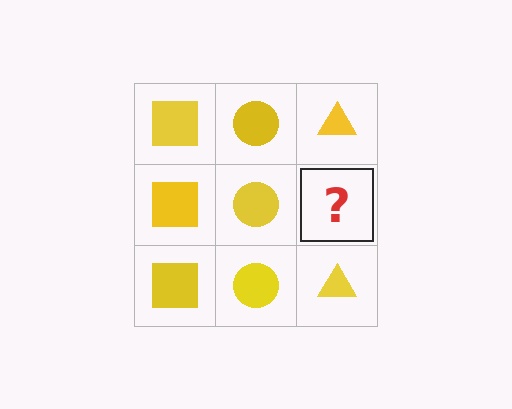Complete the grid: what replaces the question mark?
The question mark should be replaced with a yellow triangle.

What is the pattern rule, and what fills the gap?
The rule is that each column has a consistent shape. The gap should be filled with a yellow triangle.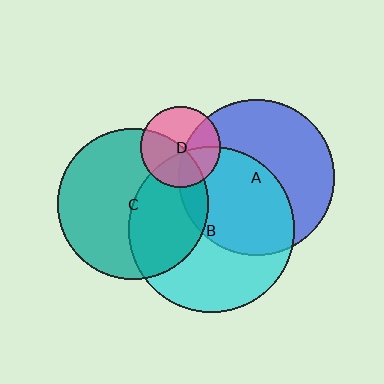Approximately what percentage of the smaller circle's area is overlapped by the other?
Approximately 45%.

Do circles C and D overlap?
Yes.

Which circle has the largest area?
Circle B (cyan).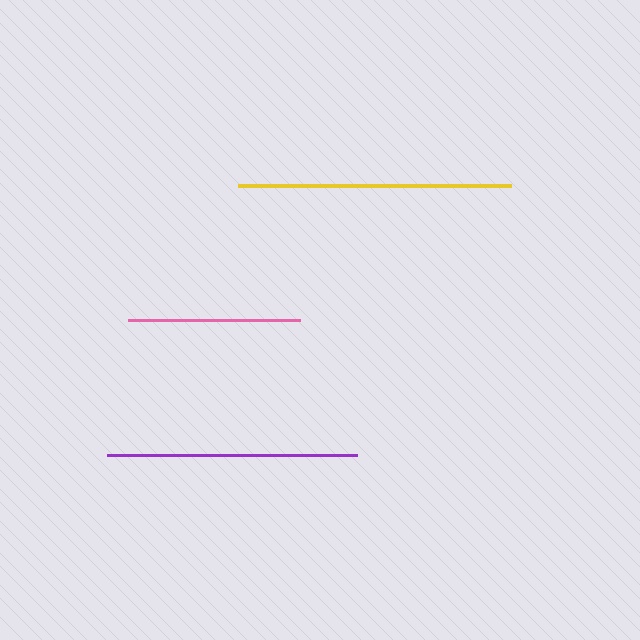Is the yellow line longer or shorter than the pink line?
The yellow line is longer than the pink line.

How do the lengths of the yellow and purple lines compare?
The yellow and purple lines are approximately the same length.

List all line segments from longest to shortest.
From longest to shortest: yellow, purple, pink.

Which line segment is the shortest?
The pink line is the shortest at approximately 172 pixels.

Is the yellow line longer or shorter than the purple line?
The yellow line is longer than the purple line.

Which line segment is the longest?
The yellow line is the longest at approximately 272 pixels.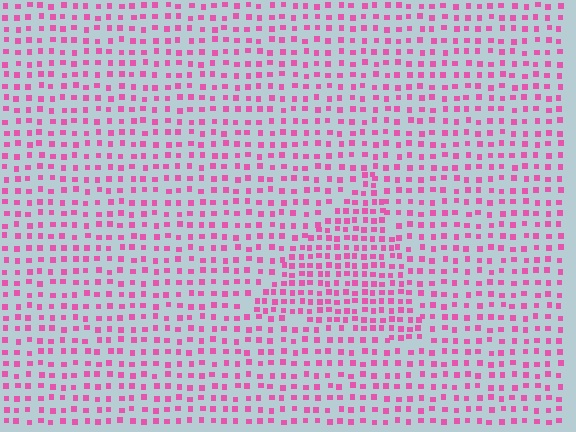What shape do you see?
I see a triangle.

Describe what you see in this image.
The image contains small pink elements arranged at two different densities. A triangle-shaped region is visible where the elements are more densely packed than the surrounding area.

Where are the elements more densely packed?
The elements are more densely packed inside the triangle boundary.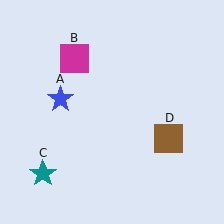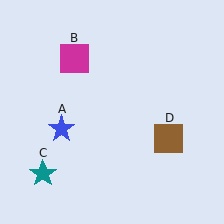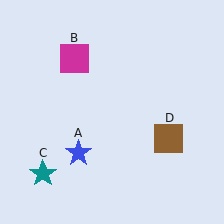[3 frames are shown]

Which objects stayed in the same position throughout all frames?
Magenta square (object B) and teal star (object C) and brown square (object D) remained stationary.